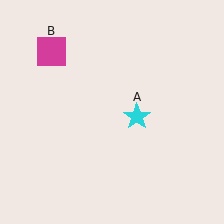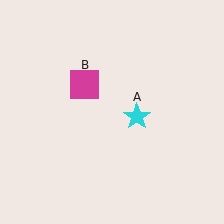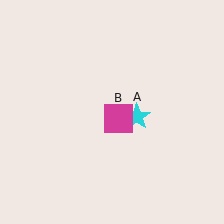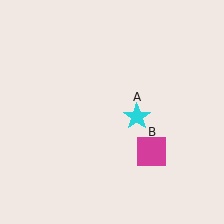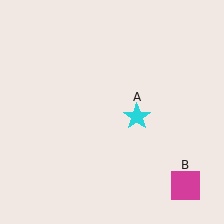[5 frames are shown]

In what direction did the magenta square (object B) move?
The magenta square (object B) moved down and to the right.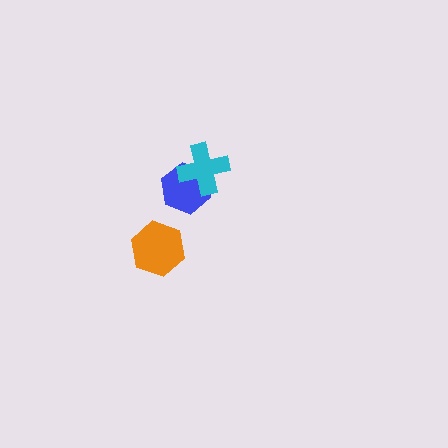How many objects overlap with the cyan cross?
1 object overlaps with the cyan cross.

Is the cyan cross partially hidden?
No, no other shape covers it.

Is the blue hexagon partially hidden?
Yes, it is partially covered by another shape.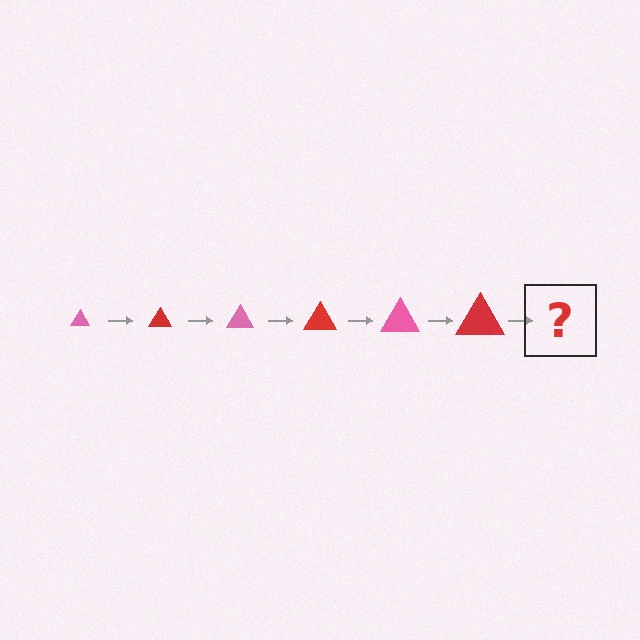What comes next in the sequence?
The next element should be a pink triangle, larger than the previous one.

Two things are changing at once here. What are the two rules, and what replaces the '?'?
The two rules are that the triangle grows larger each step and the color cycles through pink and red. The '?' should be a pink triangle, larger than the previous one.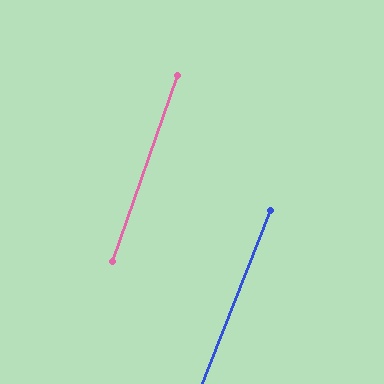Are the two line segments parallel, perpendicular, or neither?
Parallel — their directions differ by only 2.0°.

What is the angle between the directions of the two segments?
Approximately 2 degrees.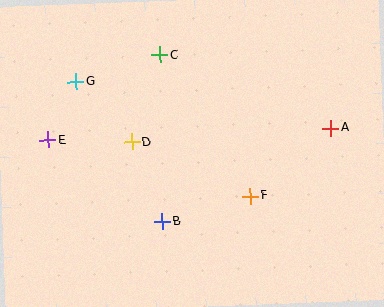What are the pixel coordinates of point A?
Point A is at (331, 128).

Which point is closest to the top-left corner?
Point G is closest to the top-left corner.